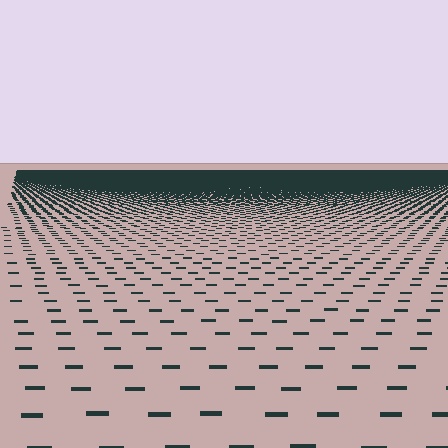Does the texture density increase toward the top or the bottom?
Density increases toward the top.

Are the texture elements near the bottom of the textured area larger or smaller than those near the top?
Larger. Near the bottom, elements are closer to the viewer and appear at a bigger on-screen size.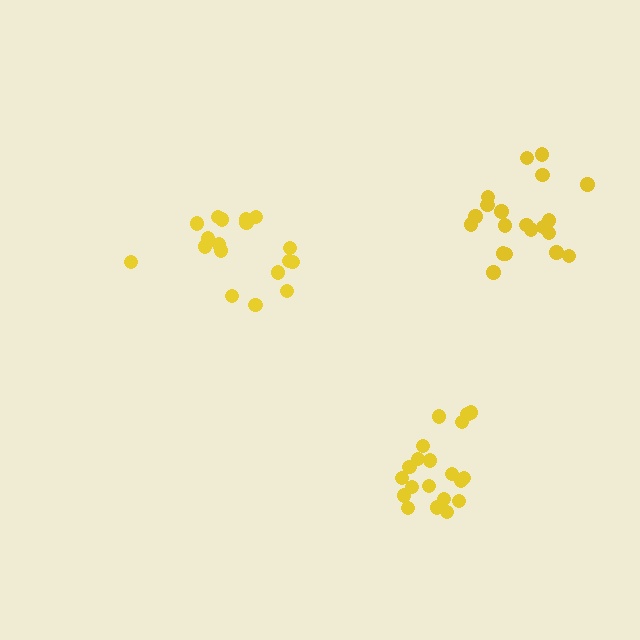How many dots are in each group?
Group 1: 20 dots, Group 2: 18 dots, Group 3: 20 dots (58 total).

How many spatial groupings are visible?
There are 3 spatial groupings.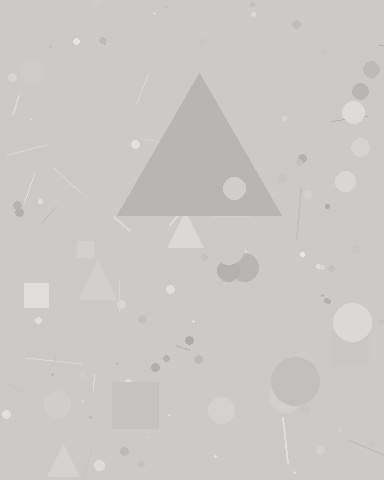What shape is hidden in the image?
A triangle is hidden in the image.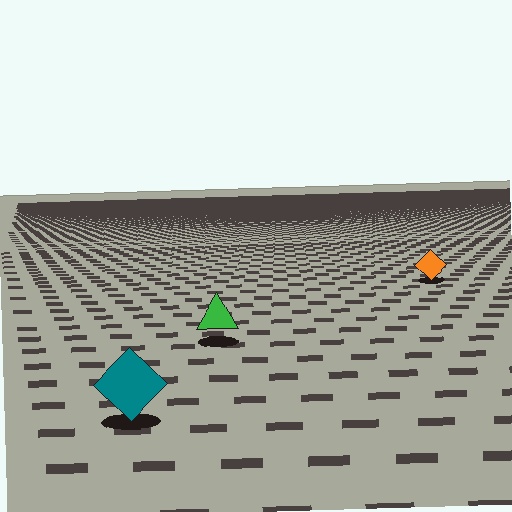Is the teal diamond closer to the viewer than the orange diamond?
Yes. The teal diamond is closer — you can tell from the texture gradient: the ground texture is coarser near it.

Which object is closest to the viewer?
The teal diamond is closest. The texture marks near it are larger and more spread out.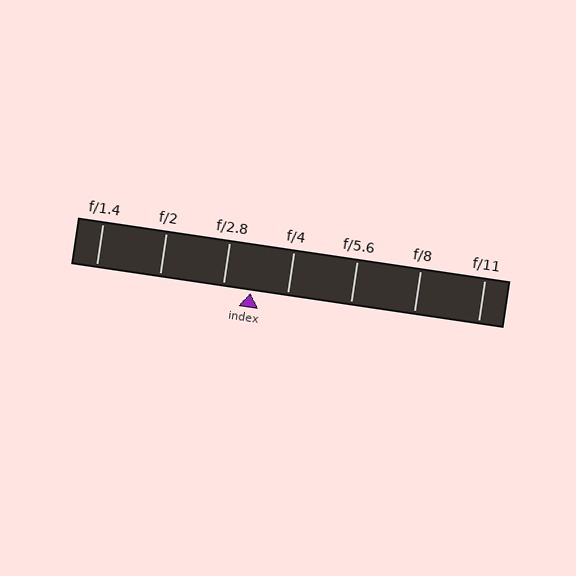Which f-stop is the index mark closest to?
The index mark is closest to f/2.8.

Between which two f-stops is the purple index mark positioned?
The index mark is between f/2.8 and f/4.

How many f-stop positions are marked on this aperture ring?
There are 7 f-stop positions marked.